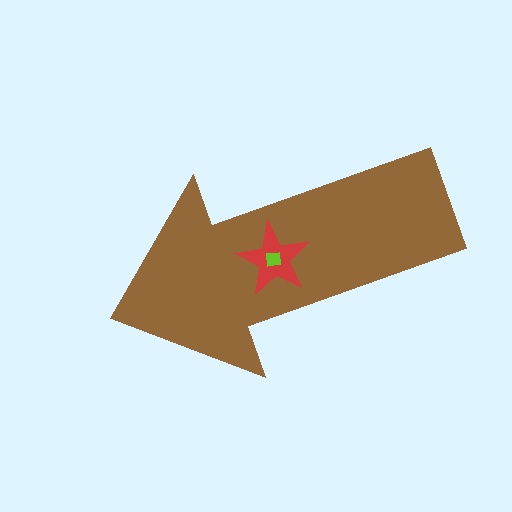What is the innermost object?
The lime square.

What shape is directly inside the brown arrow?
The red star.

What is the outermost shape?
The brown arrow.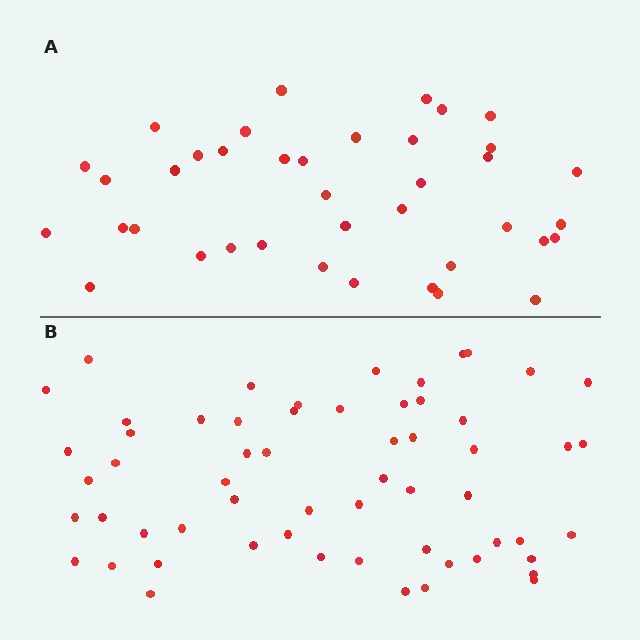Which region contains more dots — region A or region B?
Region B (the bottom region) has more dots.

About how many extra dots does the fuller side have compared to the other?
Region B has approximately 20 more dots than region A.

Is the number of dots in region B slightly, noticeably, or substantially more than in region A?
Region B has substantially more. The ratio is roughly 1.5 to 1.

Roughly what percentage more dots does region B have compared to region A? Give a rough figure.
About 50% more.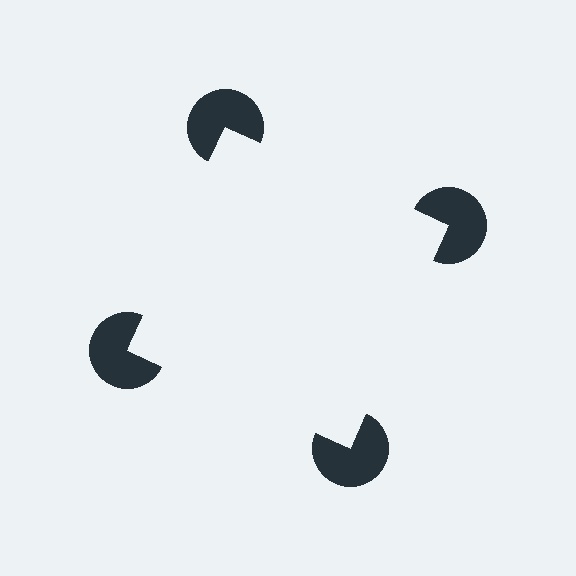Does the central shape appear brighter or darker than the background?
It typically appears slightly brighter than the background, even though no actual brightness change is drawn.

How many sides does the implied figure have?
4 sides.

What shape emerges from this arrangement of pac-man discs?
An illusory square — its edges are inferred from the aligned wedge cuts in the pac-man discs, not physically drawn.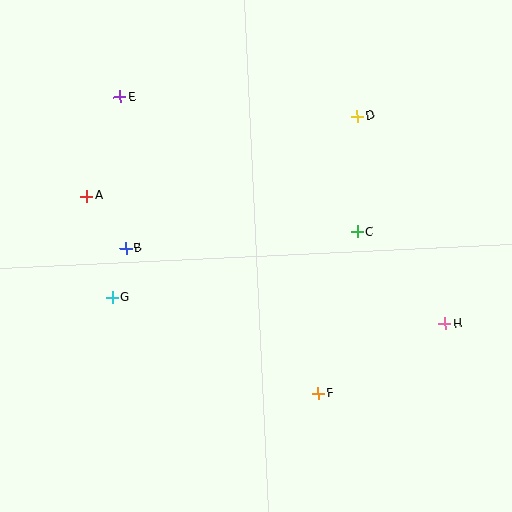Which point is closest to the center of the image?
Point C at (357, 232) is closest to the center.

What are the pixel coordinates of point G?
Point G is at (112, 298).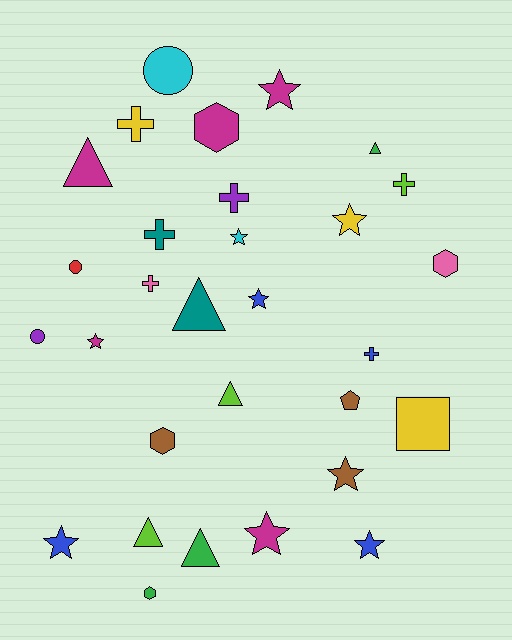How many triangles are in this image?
There are 6 triangles.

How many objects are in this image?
There are 30 objects.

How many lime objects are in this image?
There are 3 lime objects.